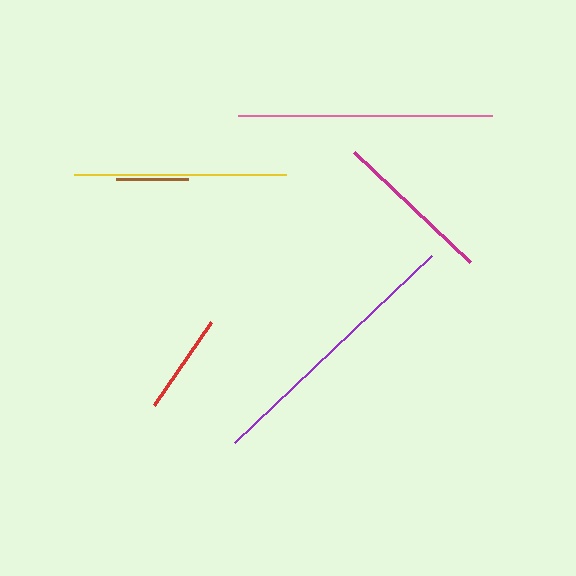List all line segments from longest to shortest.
From longest to shortest: purple, pink, yellow, magenta, red, brown.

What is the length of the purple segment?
The purple segment is approximately 271 pixels long.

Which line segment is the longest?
The purple line is the longest at approximately 271 pixels.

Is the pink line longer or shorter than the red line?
The pink line is longer than the red line.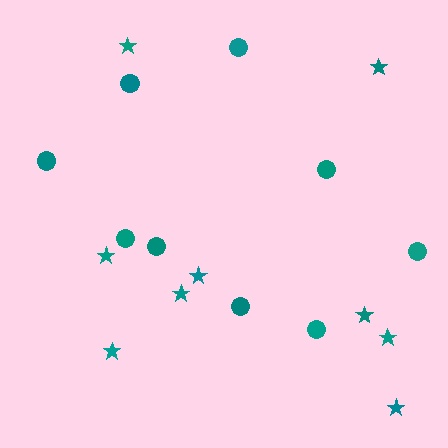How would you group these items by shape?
There are 2 groups: one group of circles (9) and one group of stars (9).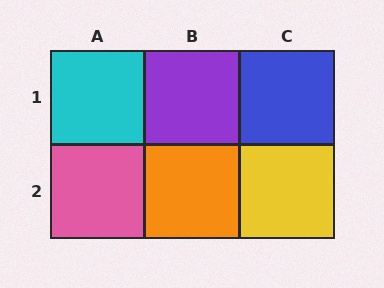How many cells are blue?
1 cell is blue.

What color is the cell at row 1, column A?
Cyan.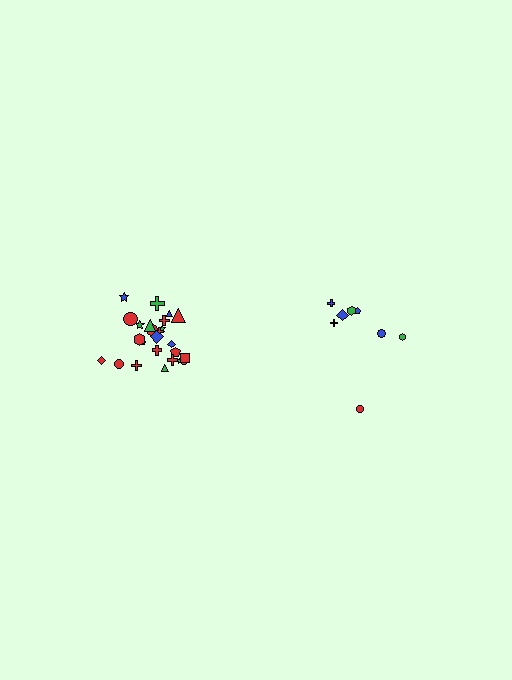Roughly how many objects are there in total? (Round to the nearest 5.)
Roughly 35 objects in total.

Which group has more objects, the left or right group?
The left group.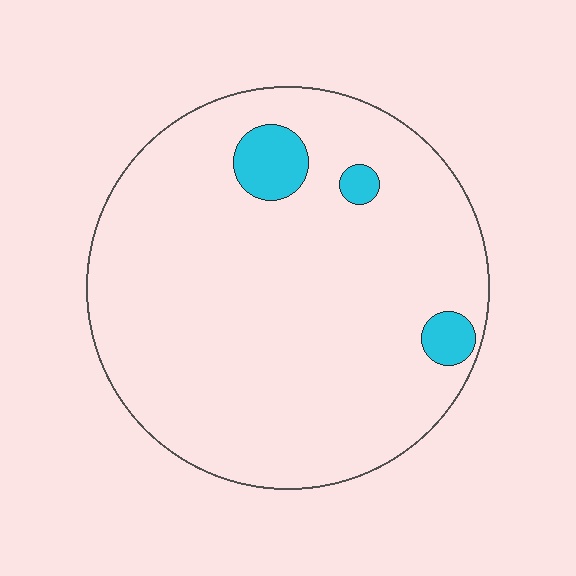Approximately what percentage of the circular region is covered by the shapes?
Approximately 5%.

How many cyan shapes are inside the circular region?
3.